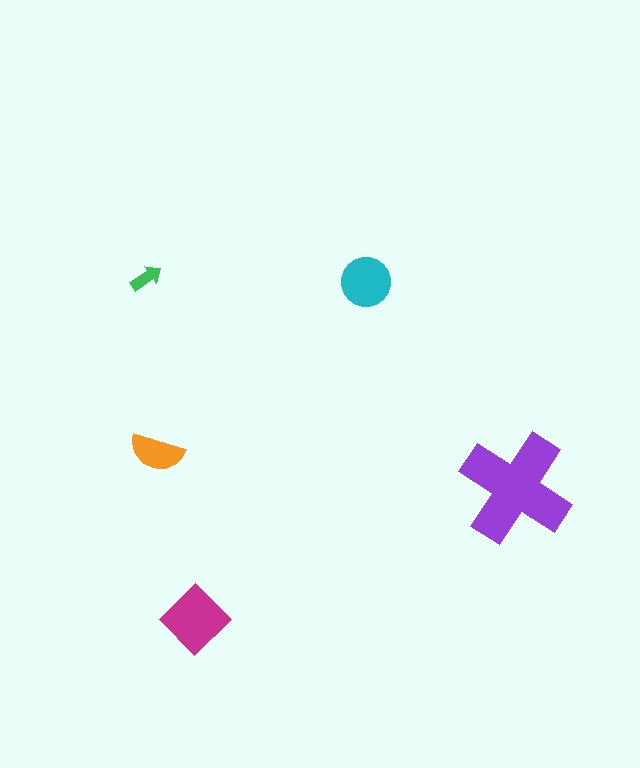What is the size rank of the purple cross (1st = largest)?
1st.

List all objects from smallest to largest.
The green arrow, the orange semicircle, the cyan circle, the magenta diamond, the purple cross.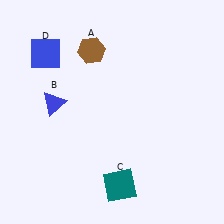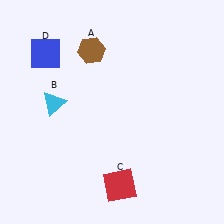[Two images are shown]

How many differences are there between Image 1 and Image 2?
There are 2 differences between the two images.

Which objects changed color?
B changed from blue to cyan. C changed from teal to red.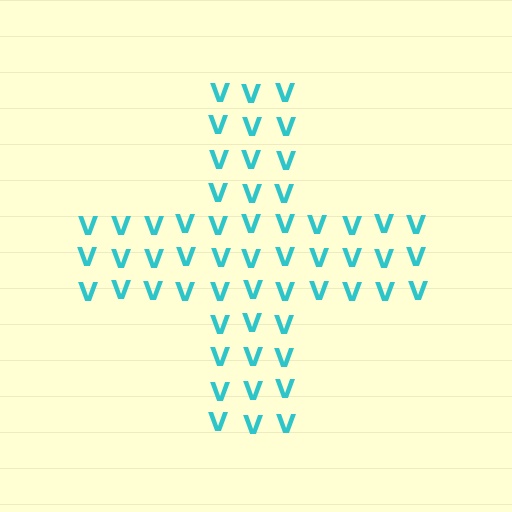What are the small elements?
The small elements are letter V's.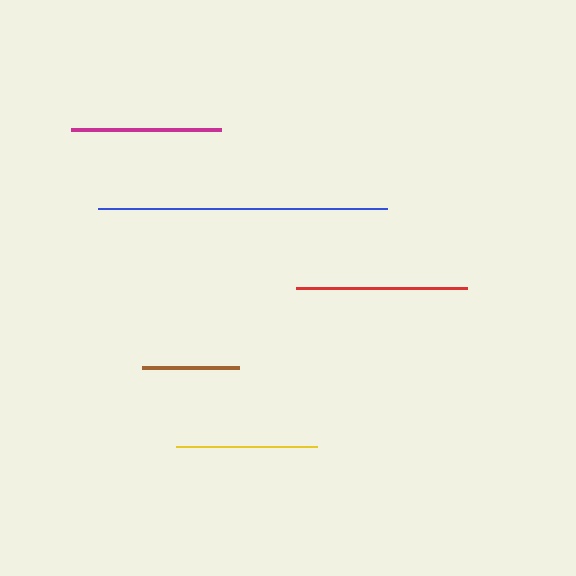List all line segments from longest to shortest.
From longest to shortest: blue, red, magenta, yellow, brown.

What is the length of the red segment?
The red segment is approximately 170 pixels long.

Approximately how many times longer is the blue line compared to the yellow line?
The blue line is approximately 2.0 times the length of the yellow line.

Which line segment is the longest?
The blue line is the longest at approximately 288 pixels.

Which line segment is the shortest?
The brown line is the shortest at approximately 97 pixels.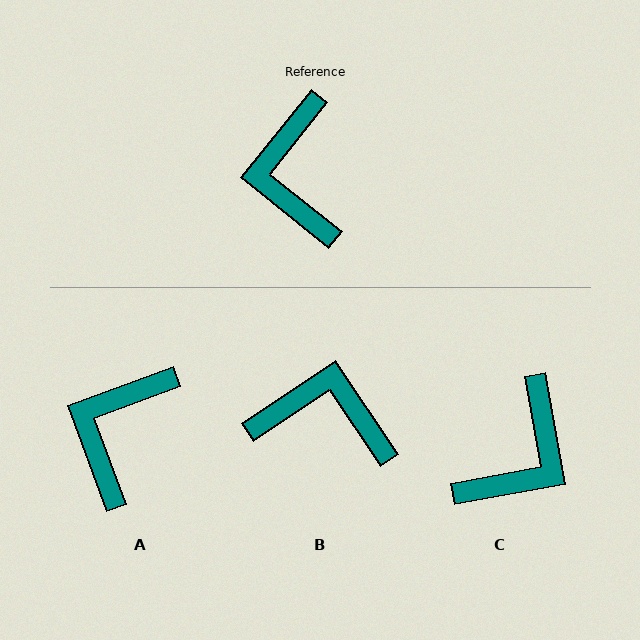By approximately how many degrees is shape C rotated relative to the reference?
Approximately 139 degrees counter-clockwise.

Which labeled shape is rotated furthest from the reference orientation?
C, about 139 degrees away.